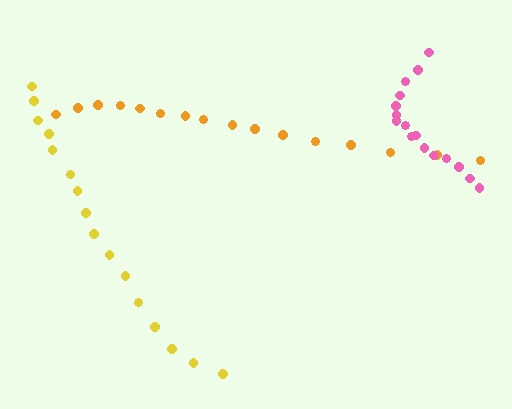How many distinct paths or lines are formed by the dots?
There are 3 distinct paths.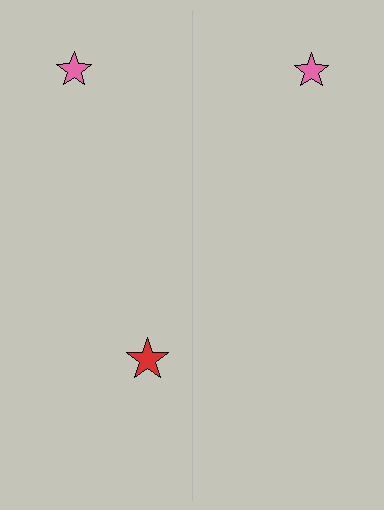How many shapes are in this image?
There are 3 shapes in this image.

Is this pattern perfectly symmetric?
No, the pattern is not perfectly symmetric. A red star is missing from the right side.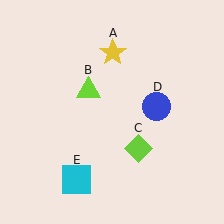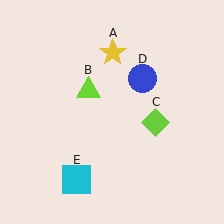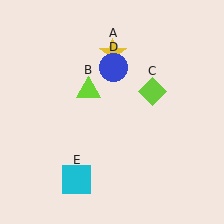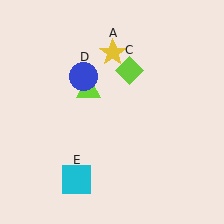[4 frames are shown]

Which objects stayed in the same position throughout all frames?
Yellow star (object A) and lime triangle (object B) and cyan square (object E) remained stationary.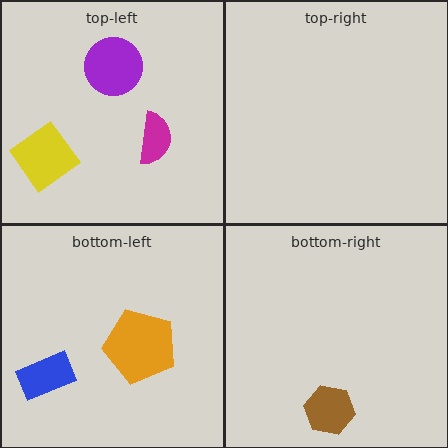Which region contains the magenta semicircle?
The top-left region.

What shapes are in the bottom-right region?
The brown hexagon.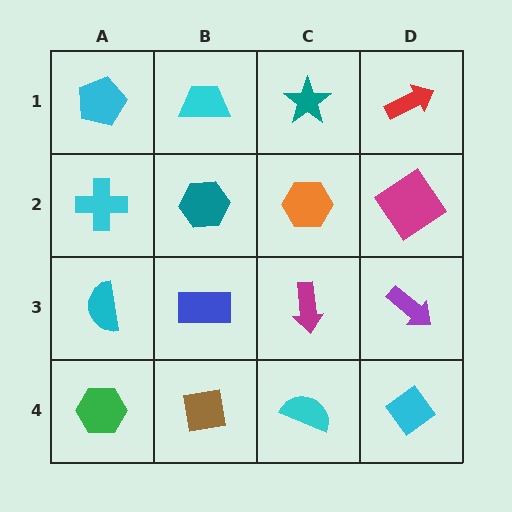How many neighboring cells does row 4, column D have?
2.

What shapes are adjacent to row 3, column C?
An orange hexagon (row 2, column C), a cyan semicircle (row 4, column C), a blue rectangle (row 3, column B), a purple arrow (row 3, column D).